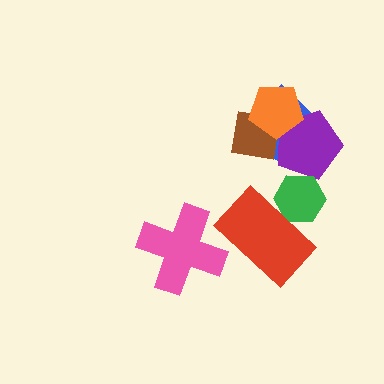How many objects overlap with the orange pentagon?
3 objects overlap with the orange pentagon.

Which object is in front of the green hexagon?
The red rectangle is in front of the green hexagon.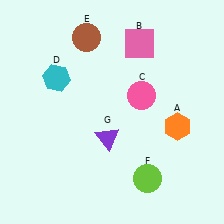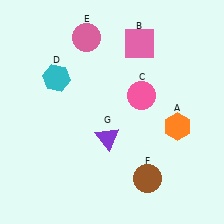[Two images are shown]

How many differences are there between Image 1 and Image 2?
There are 2 differences between the two images.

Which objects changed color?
E changed from brown to pink. F changed from lime to brown.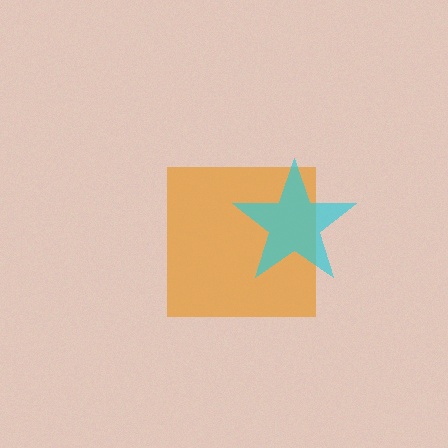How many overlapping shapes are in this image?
There are 2 overlapping shapes in the image.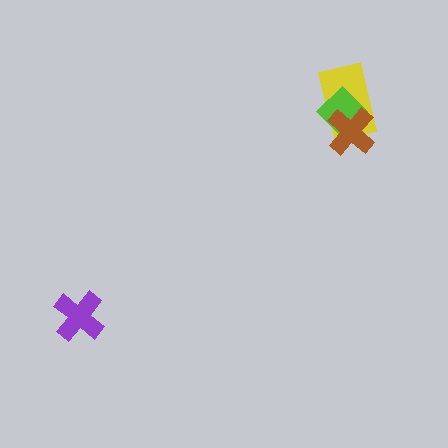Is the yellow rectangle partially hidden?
Yes, it is partially covered by another shape.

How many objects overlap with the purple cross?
0 objects overlap with the purple cross.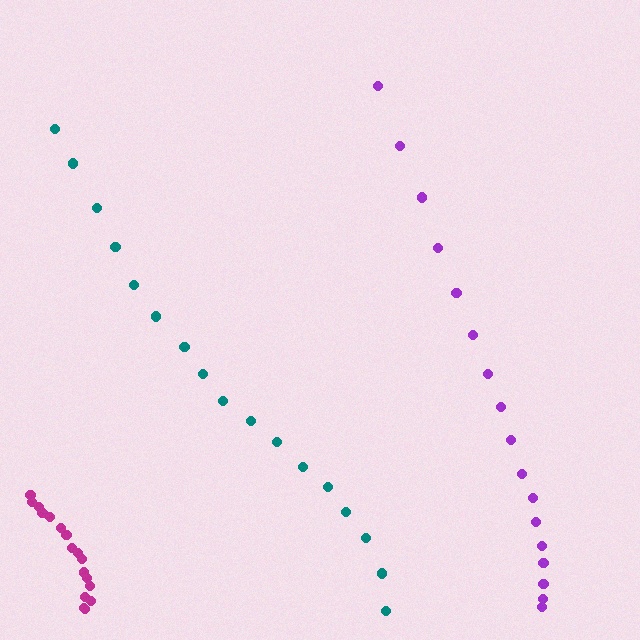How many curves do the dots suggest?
There are 3 distinct paths.